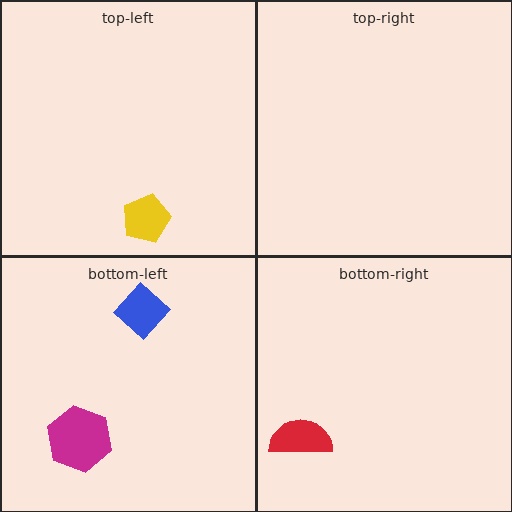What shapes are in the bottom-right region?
The red semicircle.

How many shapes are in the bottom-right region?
1.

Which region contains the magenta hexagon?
The bottom-left region.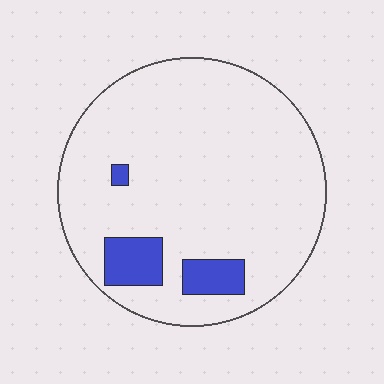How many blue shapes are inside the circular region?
3.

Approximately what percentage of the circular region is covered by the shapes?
Approximately 10%.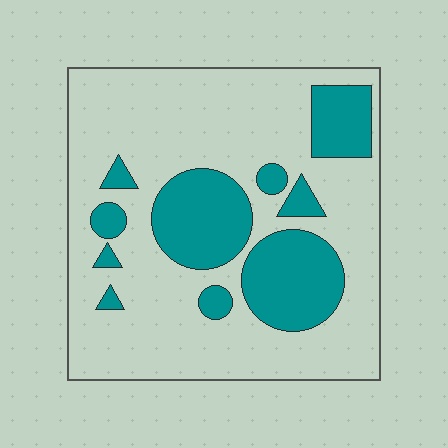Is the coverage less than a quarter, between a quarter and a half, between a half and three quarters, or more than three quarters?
Between a quarter and a half.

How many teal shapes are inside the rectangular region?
10.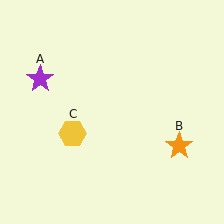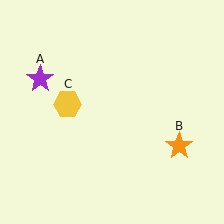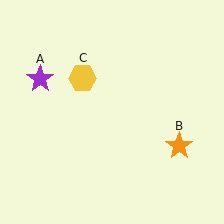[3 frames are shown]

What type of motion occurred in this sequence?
The yellow hexagon (object C) rotated clockwise around the center of the scene.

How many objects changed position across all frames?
1 object changed position: yellow hexagon (object C).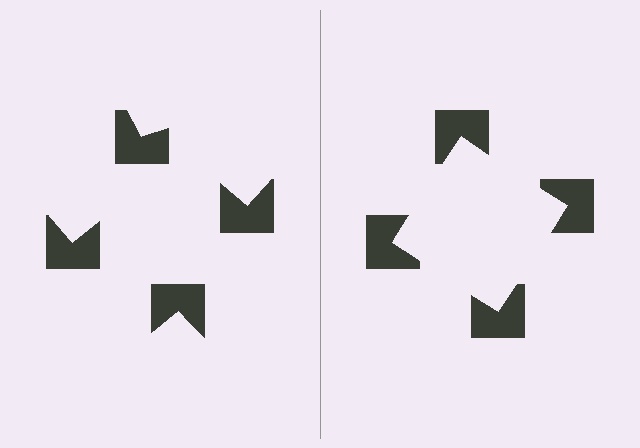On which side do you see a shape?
An illusory square appears on the right side. On the left side the wedge cuts are rotated, so no coherent shape forms.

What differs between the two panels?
The notched squares are positioned identically on both sides; only the wedge orientations differ. On the right they align to a square; on the left they are misaligned.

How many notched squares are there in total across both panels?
8 — 4 on each side.